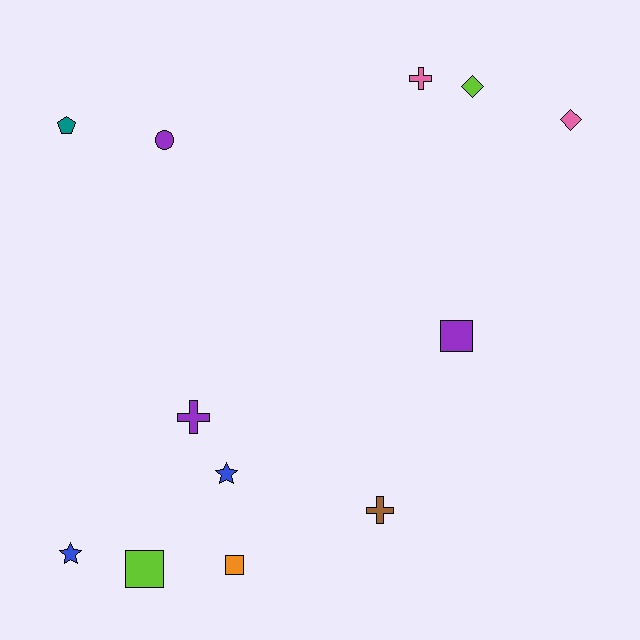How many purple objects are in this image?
There are 3 purple objects.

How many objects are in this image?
There are 12 objects.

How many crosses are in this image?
There are 3 crosses.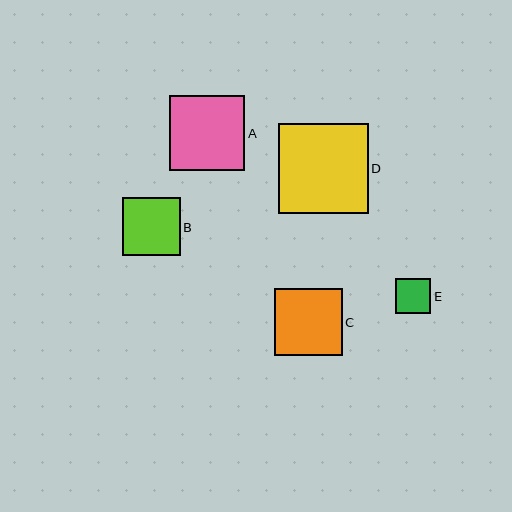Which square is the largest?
Square D is the largest with a size of approximately 90 pixels.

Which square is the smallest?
Square E is the smallest with a size of approximately 36 pixels.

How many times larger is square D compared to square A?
Square D is approximately 1.2 times the size of square A.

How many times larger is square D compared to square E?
Square D is approximately 2.5 times the size of square E.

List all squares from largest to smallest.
From largest to smallest: D, A, C, B, E.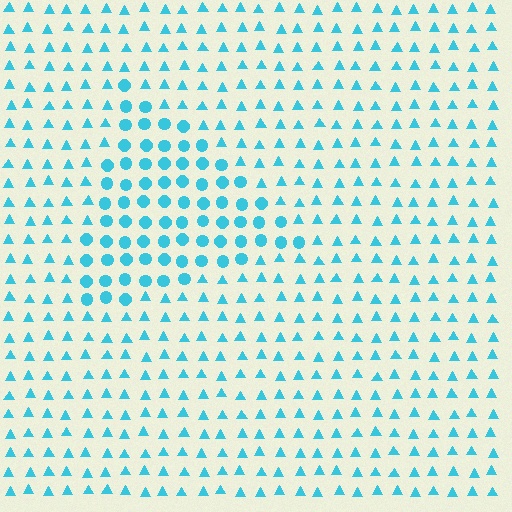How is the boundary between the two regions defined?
The boundary is defined by a change in element shape: circles inside vs. triangles outside. All elements share the same color and spacing.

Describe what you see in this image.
The image is filled with small cyan elements arranged in a uniform grid. A triangle-shaped region contains circles, while the surrounding area contains triangles. The boundary is defined purely by the change in element shape.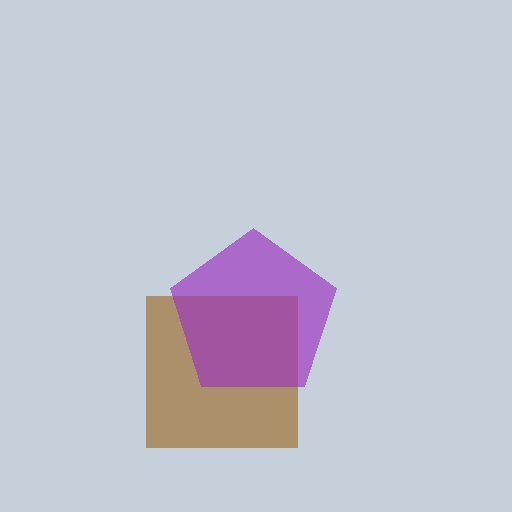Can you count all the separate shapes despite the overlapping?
Yes, there are 2 separate shapes.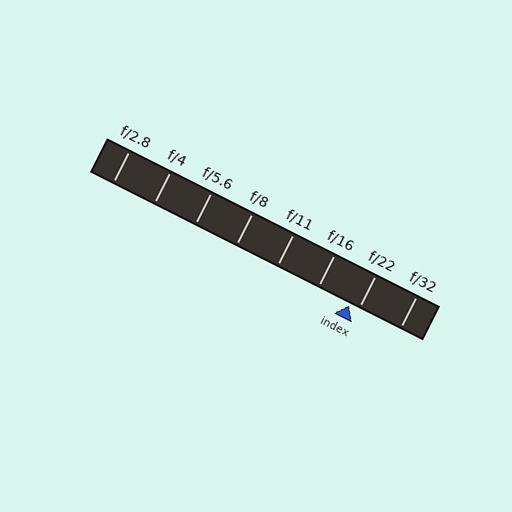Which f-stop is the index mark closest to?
The index mark is closest to f/22.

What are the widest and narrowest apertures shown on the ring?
The widest aperture shown is f/2.8 and the narrowest is f/32.